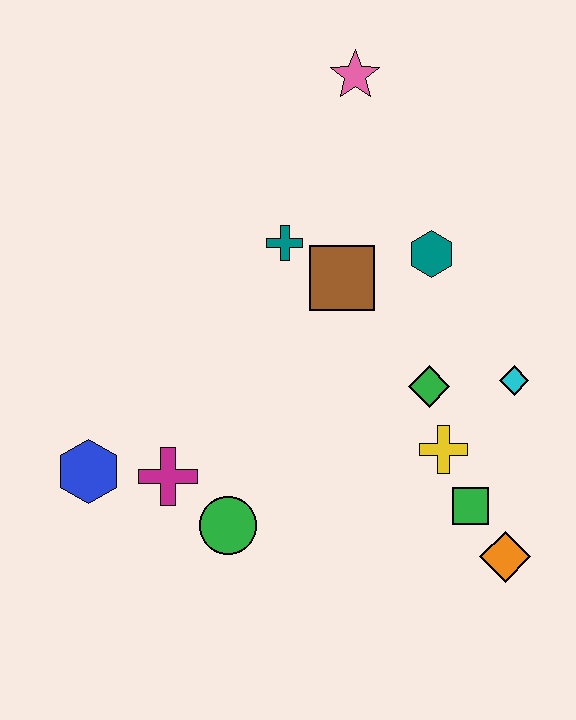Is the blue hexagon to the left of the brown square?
Yes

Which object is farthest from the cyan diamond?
The blue hexagon is farthest from the cyan diamond.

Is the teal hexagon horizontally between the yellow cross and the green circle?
Yes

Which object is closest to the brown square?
The teal cross is closest to the brown square.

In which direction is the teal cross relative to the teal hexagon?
The teal cross is to the left of the teal hexagon.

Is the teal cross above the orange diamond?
Yes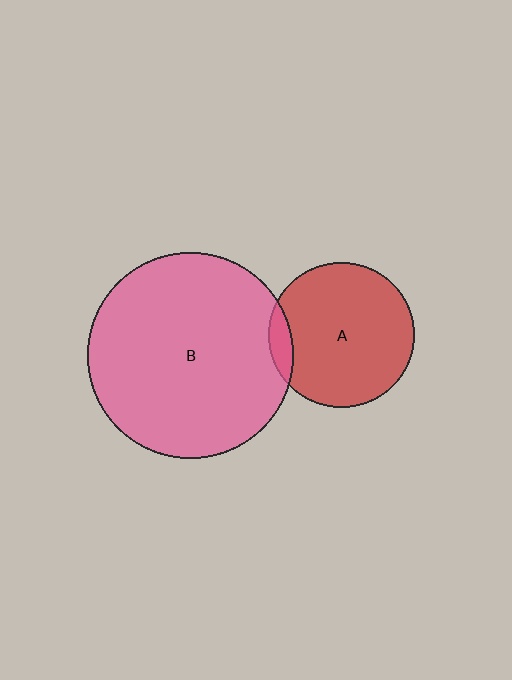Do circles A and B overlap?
Yes.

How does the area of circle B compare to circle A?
Approximately 2.0 times.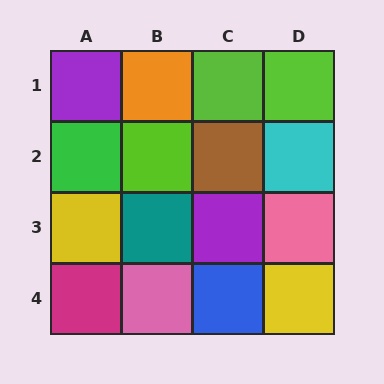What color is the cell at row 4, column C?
Blue.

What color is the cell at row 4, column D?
Yellow.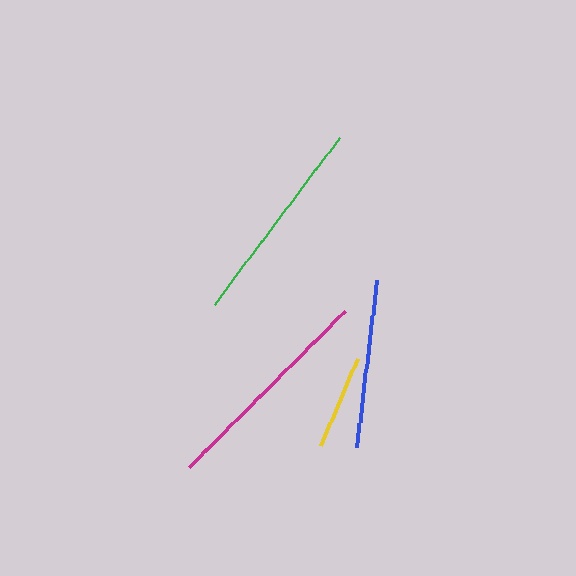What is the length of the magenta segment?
The magenta segment is approximately 220 pixels long.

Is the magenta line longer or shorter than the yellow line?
The magenta line is longer than the yellow line.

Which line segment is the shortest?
The yellow line is the shortest at approximately 94 pixels.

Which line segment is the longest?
The magenta line is the longest at approximately 220 pixels.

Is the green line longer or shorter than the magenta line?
The magenta line is longer than the green line.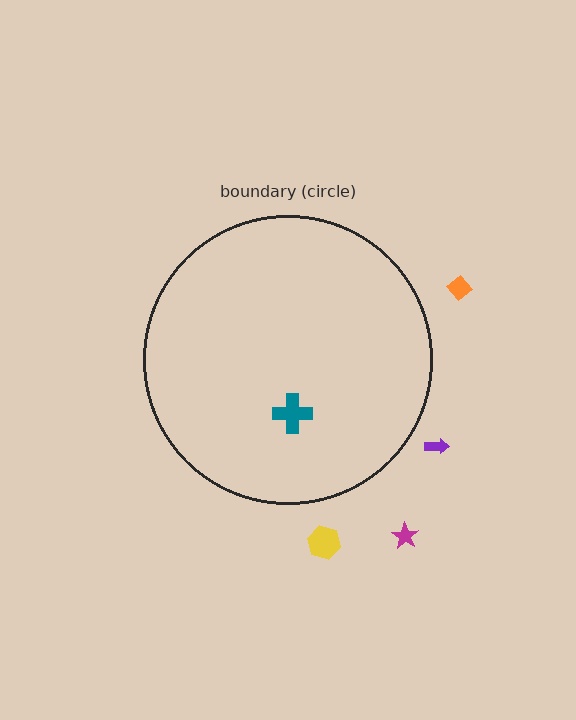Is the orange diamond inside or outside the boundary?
Outside.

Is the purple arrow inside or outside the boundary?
Outside.